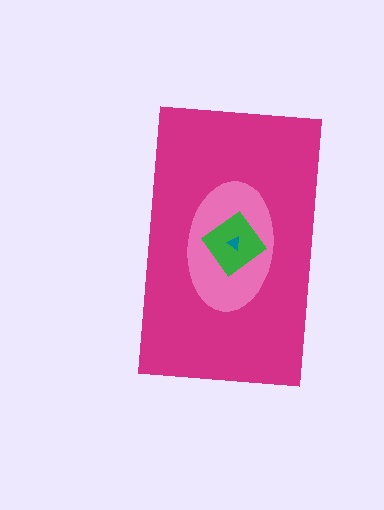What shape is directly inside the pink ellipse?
The green diamond.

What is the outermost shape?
The magenta rectangle.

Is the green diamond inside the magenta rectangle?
Yes.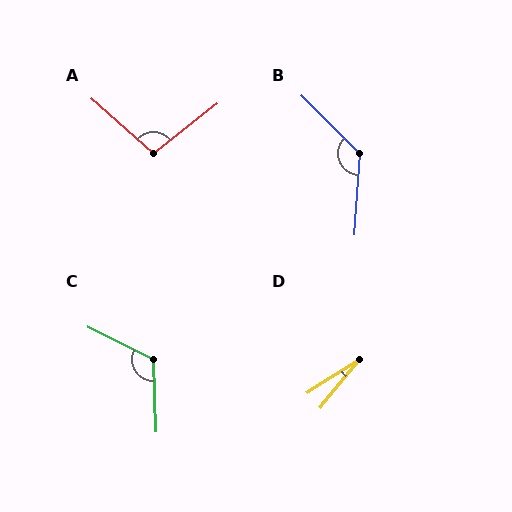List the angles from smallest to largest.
D (18°), A (101°), C (118°), B (131°).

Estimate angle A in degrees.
Approximately 101 degrees.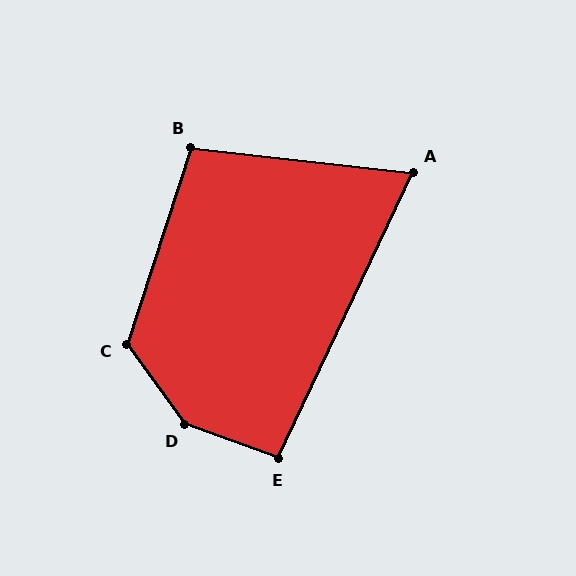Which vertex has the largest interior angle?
D, at approximately 146 degrees.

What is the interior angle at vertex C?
Approximately 126 degrees (obtuse).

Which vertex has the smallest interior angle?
A, at approximately 71 degrees.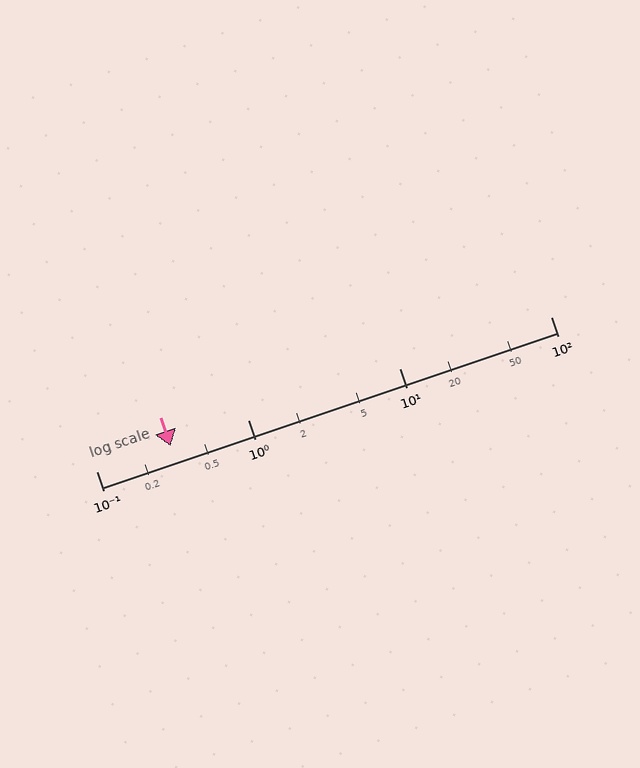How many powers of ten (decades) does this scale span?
The scale spans 3 decades, from 0.1 to 100.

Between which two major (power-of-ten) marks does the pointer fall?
The pointer is between 0.1 and 1.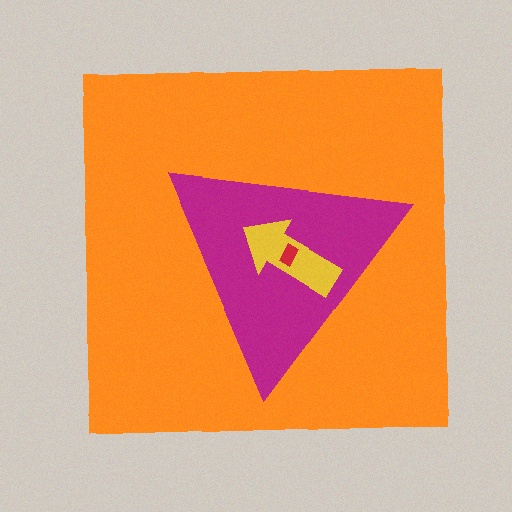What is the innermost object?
The red rectangle.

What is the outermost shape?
The orange square.